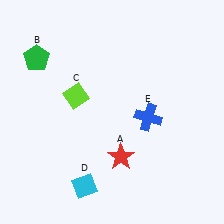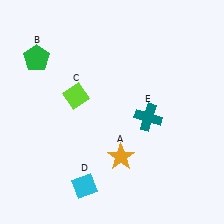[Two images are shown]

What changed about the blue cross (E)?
In Image 1, E is blue. In Image 2, it changed to teal.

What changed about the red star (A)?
In Image 1, A is red. In Image 2, it changed to orange.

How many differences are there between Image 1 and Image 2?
There are 2 differences between the two images.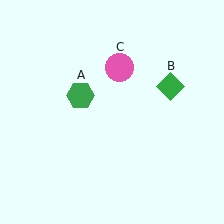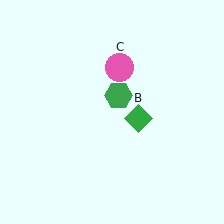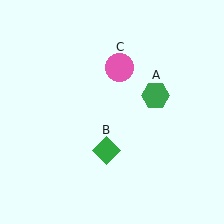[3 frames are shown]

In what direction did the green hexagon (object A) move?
The green hexagon (object A) moved right.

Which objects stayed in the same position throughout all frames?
Pink circle (object C) remained stationary.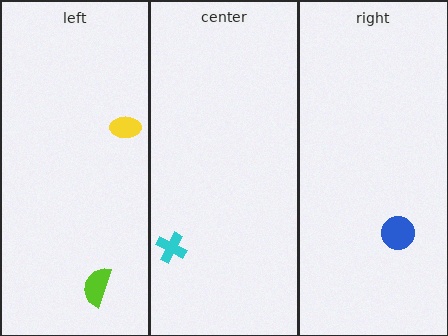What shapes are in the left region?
The lime semicircle, the yellow ellipse.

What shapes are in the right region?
The blue circle.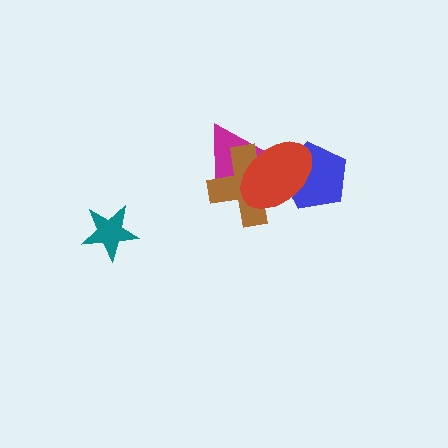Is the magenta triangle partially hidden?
Yes, it is partially covered by another shape.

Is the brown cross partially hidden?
Yes, it is partially covered by another shape.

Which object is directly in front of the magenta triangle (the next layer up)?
The brown cross is directly in front of the magenta triangle.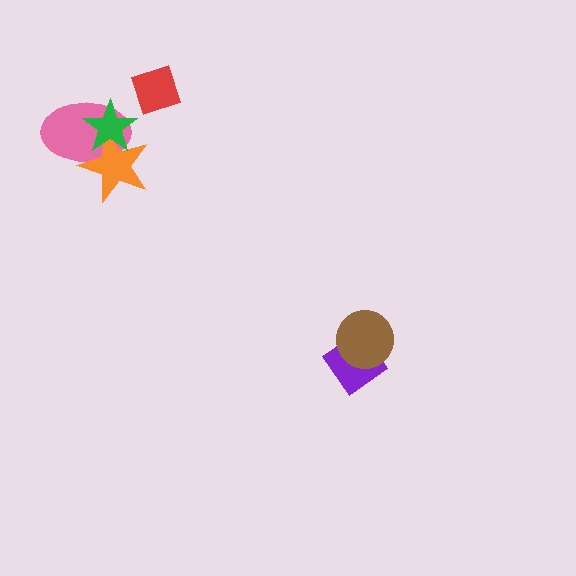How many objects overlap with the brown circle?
1 object overlaps with the brown circle.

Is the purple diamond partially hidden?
Yes, it is partially covered by another shape.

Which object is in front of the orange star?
The green star is in front of the orange star.